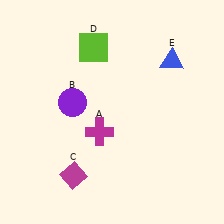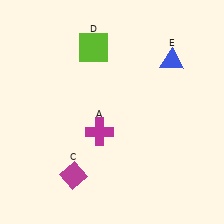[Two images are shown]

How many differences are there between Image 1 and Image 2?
There is 1 difference between the two images.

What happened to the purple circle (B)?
The purple circle (B) was removed in Image 2. It was in the top-left area of Image 1.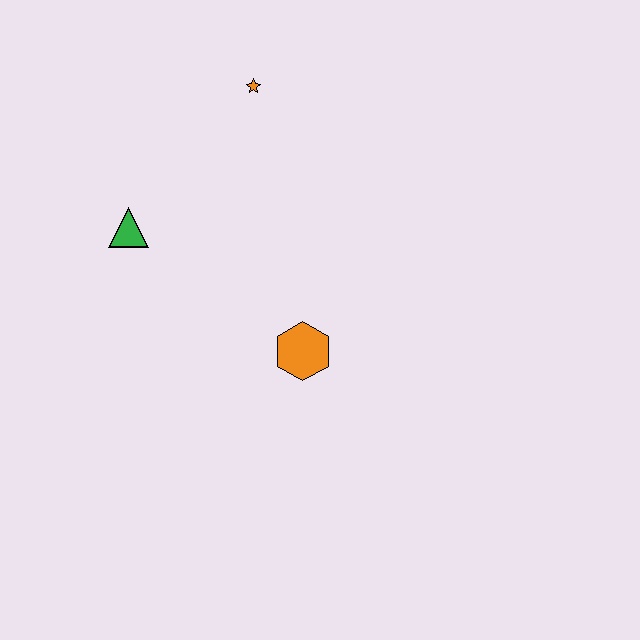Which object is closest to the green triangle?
The orange star is closest to the green triangle.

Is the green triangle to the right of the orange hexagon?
No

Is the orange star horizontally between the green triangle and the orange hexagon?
Yes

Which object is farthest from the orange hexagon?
The orange star is farthest from the orange hexagon.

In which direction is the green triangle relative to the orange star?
The green triangle is below the orange star.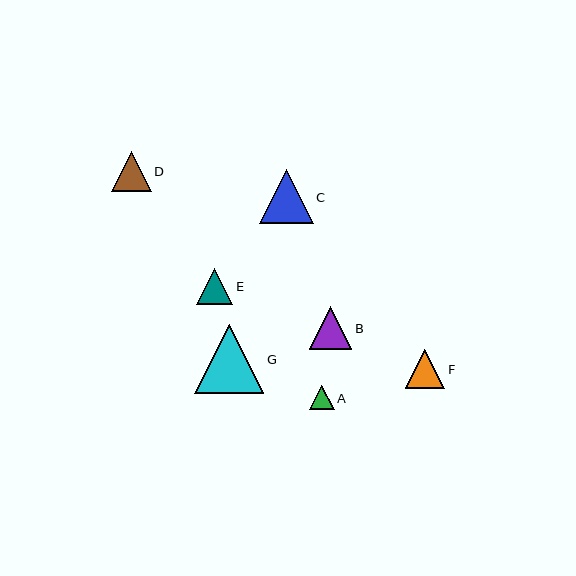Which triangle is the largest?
Triangle G is the largest with a size of approximately 69 pixels.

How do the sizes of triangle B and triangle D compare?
Triangle B and triangle D are approximately the same size.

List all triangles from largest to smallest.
From largest to smallest: G, C, B, D, F, E, A.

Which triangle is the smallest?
Triangle A is the smallest with a size of approximately 25 pixels.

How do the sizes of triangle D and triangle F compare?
Triangle D and triangle F are approximately the same size.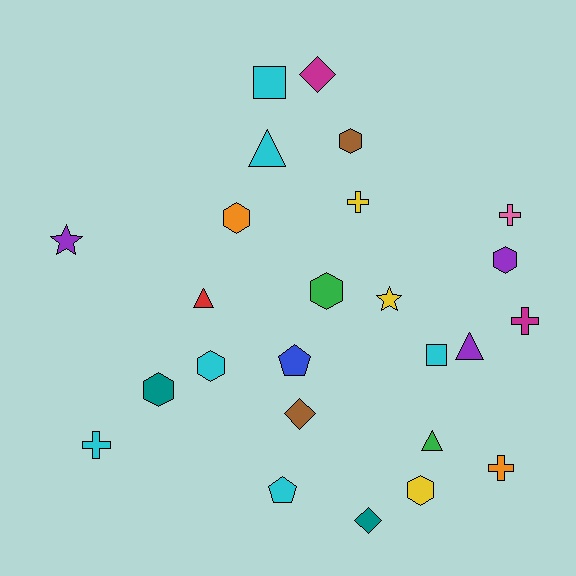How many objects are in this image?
There are 25 objects.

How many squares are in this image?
There are 2 squares.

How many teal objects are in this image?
There are 2 teal objects.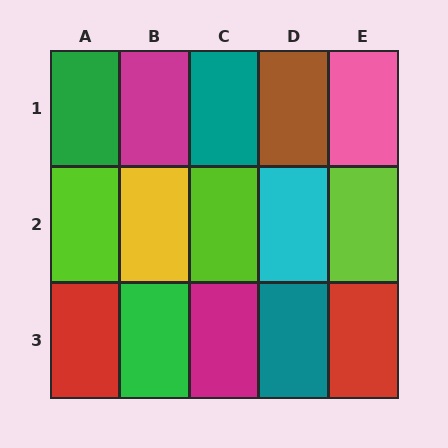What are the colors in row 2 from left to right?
Lime, yellow, lime, cyan, lime.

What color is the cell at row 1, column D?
Brown.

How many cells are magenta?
2 cells are magenta.